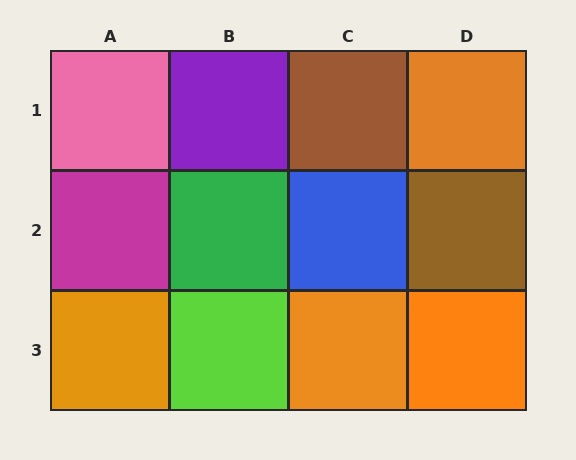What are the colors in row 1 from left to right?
Pink, purple, brown, orange.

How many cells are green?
1 cell is green.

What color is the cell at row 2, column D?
Brown.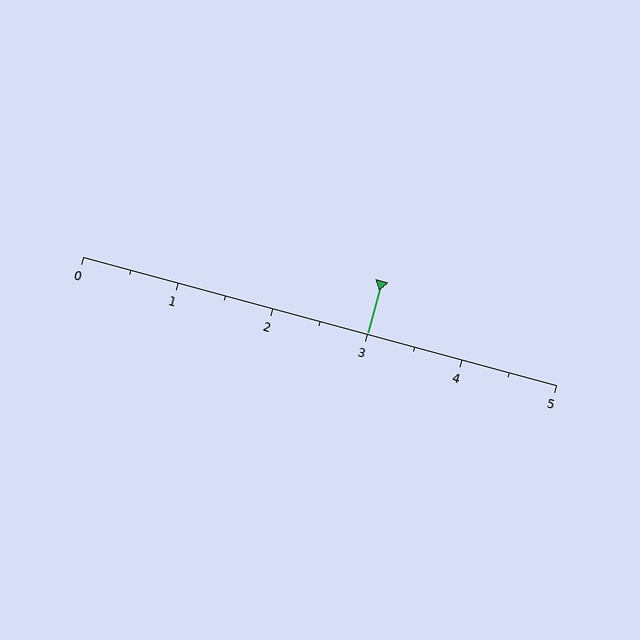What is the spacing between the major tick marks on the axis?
The major ticks are spaced 1 apart.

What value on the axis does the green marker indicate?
The marker indicates approximately 3.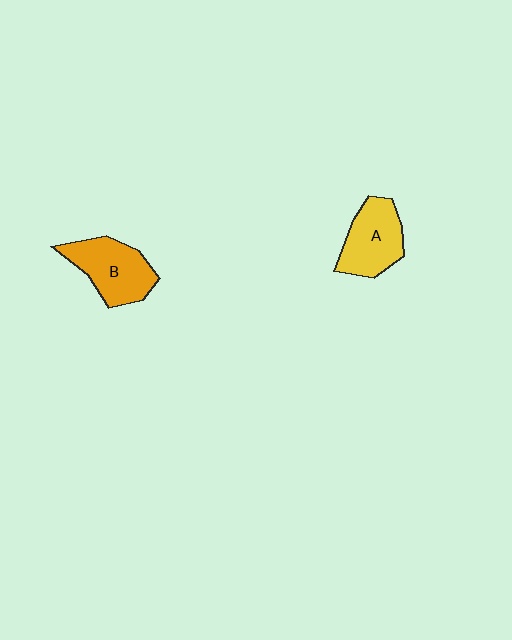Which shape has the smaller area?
Shape A (yellow).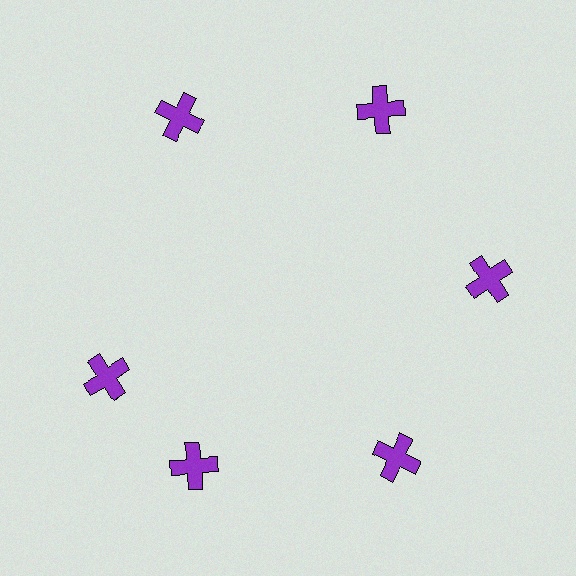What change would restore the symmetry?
The symmetry would be restored by rotating it back into even spacing with its neighbors so that all 6 crosses sit at equal angles and equal distance from the center.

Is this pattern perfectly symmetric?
No. The 6 purple crosses are arranged in a ring, but one element near the 9 o'clock position is rotated out of alignment along the ring, breaking the 6-fold rotational symmetry.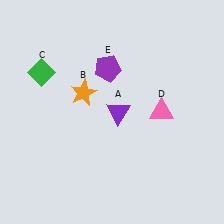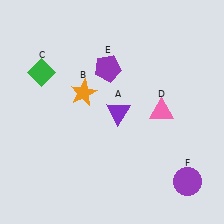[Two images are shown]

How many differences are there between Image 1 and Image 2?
There is 1 difference between the two images.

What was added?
A purple circle (F) was added in Image 2.